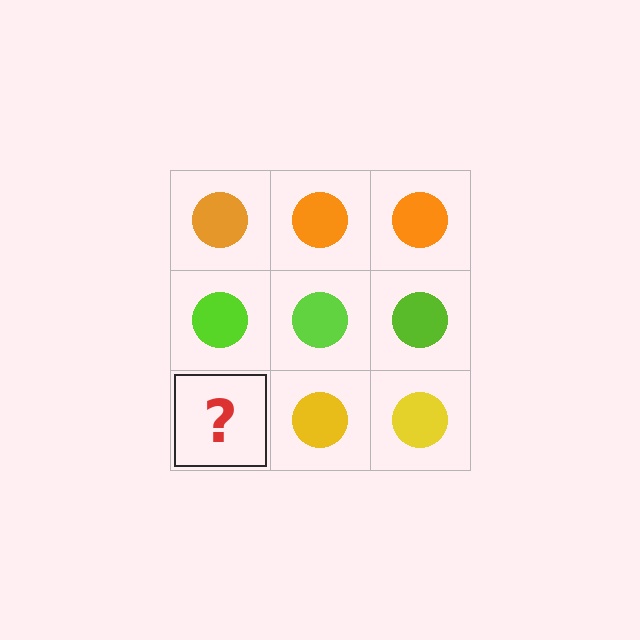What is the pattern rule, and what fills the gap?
The rule is that each row has a consistent color. The gap should be filled with a yellow circle.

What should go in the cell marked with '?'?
The missing cell should contain a yellow circle.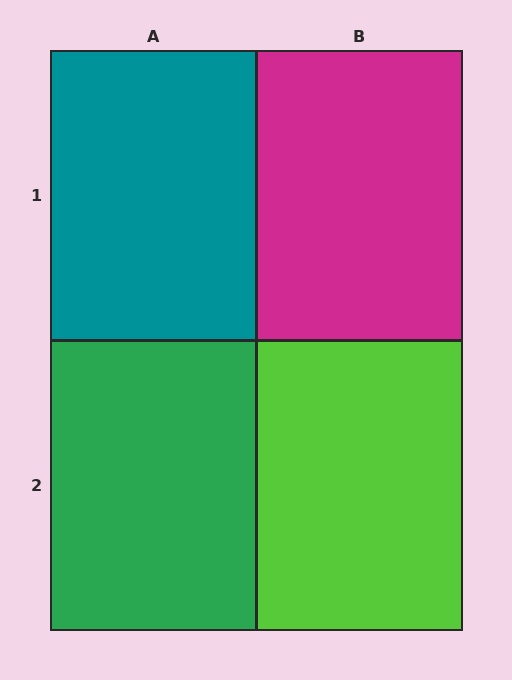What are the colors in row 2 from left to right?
Green, lime.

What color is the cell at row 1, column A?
Teal.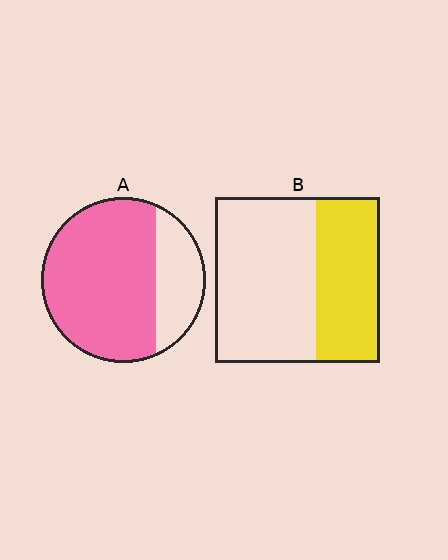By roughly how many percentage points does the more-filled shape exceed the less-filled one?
By roughly 35 percentage points (A over B).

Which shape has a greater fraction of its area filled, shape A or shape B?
Shape A.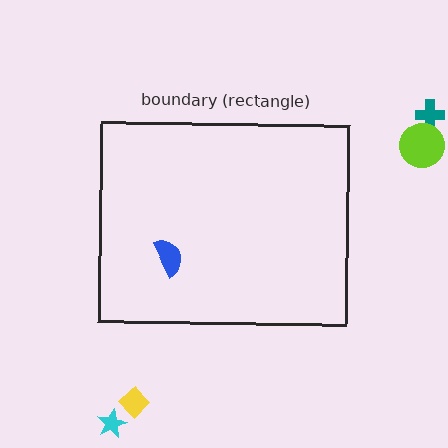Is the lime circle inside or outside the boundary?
Outside.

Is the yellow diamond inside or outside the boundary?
Outside.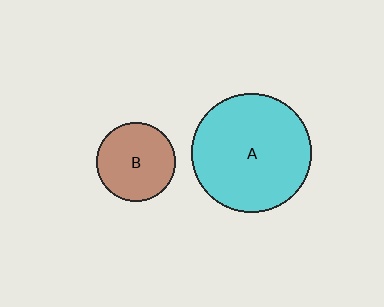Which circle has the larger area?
Circle A (cyan).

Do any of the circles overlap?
No, none of the circles overlap.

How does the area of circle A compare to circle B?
Approximately 2.3 times.